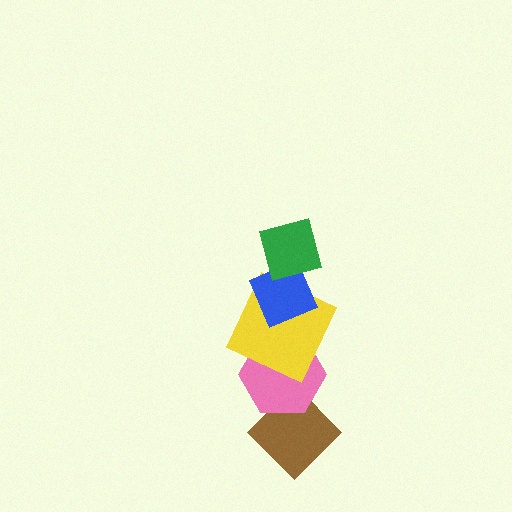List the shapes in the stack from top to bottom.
From top to bottom: the green square, the blue diamond, the yellow square, the pink hexagon, the brown diamond.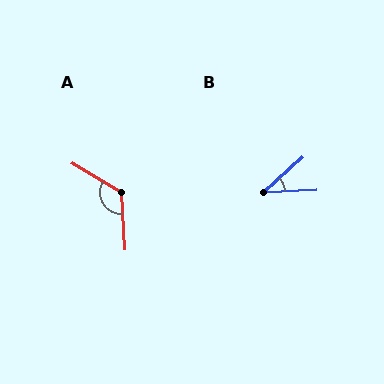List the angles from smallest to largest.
B (39°), A (124°).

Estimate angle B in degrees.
Approximately 39 degrees.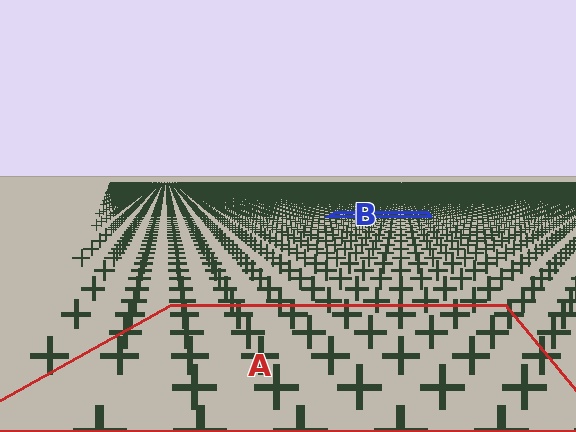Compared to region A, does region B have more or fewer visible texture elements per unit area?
Region B has more texture elements per unit area — they are packed more densely because it is farther away.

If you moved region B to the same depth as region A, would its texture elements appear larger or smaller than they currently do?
They would appear larger. At a closer depth, the same texture elements are projected at a bigger on-screen size.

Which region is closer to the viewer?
Region A is closer. The texture elements there are larger and more spread out.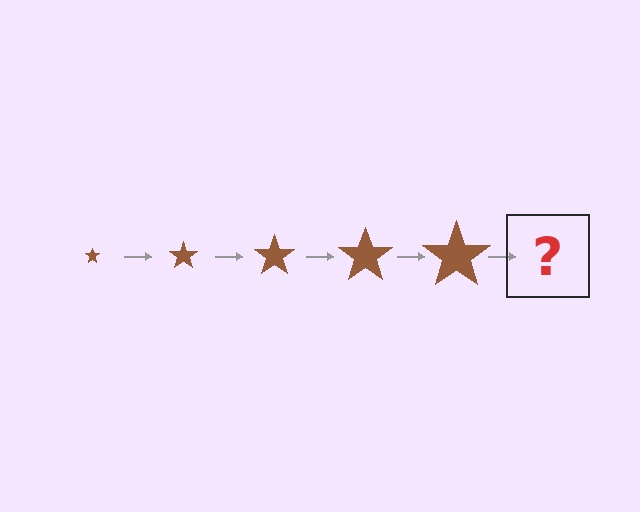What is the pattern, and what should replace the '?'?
The pattern is that the star gets progressively larger each step. The '?' should be a brown star, larger than the previous one.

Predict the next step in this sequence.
The next step is a brown star, larger than the previous one.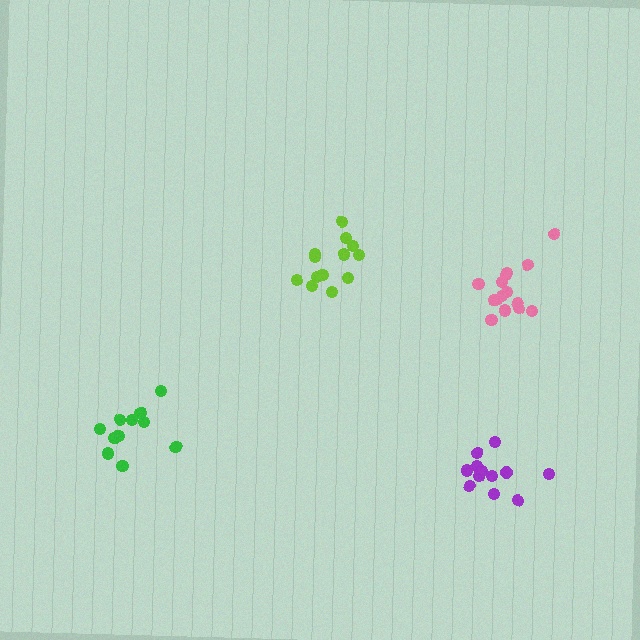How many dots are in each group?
Group 1: 15 dots, Group 2: 13 dots, Group 3: 13 dots, Group 4: 11 dots (52 total).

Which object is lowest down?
The purple cluster is bottommost.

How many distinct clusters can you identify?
There are 4 distinct clusters.